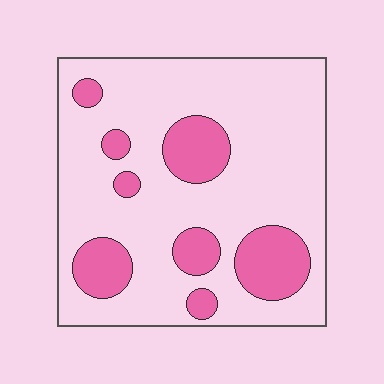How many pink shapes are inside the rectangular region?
8.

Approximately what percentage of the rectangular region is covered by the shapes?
Approximately 20%.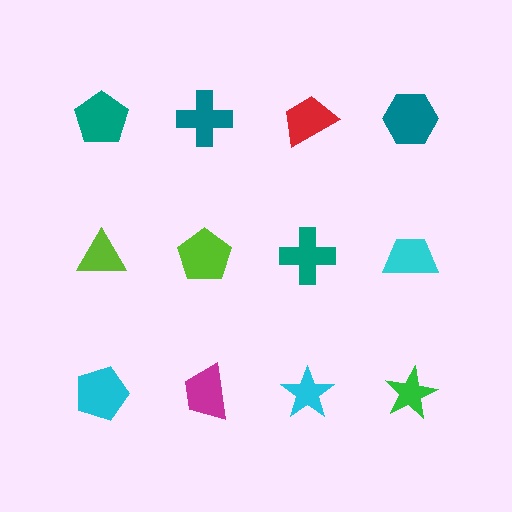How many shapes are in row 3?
4 shapes.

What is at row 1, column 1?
A teal pentagon.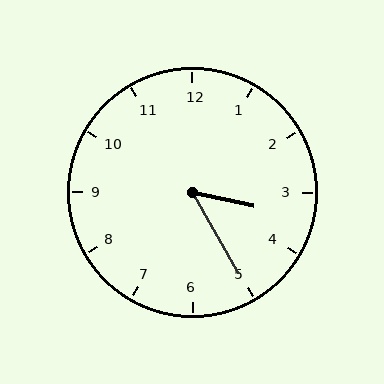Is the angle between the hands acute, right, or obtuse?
It is acute.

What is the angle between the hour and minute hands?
Approximately 48 degrees.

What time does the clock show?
3:25.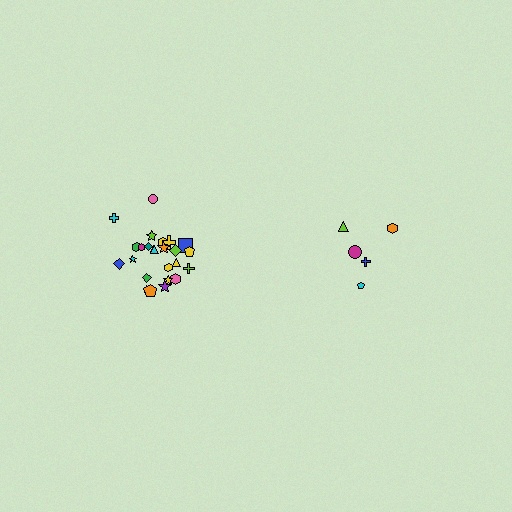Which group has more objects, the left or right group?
The left group.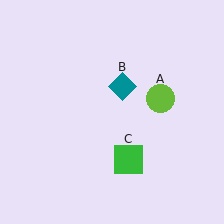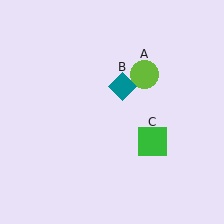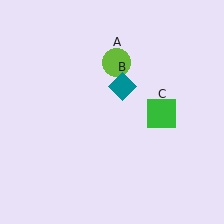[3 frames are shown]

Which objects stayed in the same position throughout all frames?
Teal diamond (object B) remained stationary.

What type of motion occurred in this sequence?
The lime circle (object A), green square (object C) rotated counterclockwise around the center of the scene.